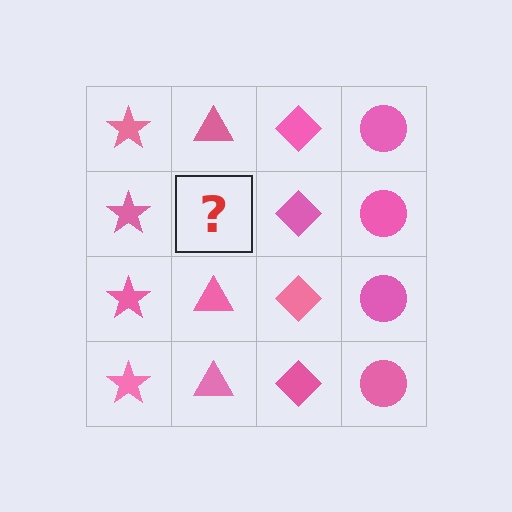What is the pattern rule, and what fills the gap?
The rule is that each column has a consistent shape. The gap should be filled with a pink triangle.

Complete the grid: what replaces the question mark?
The question mark should be replaced with a pink triangle.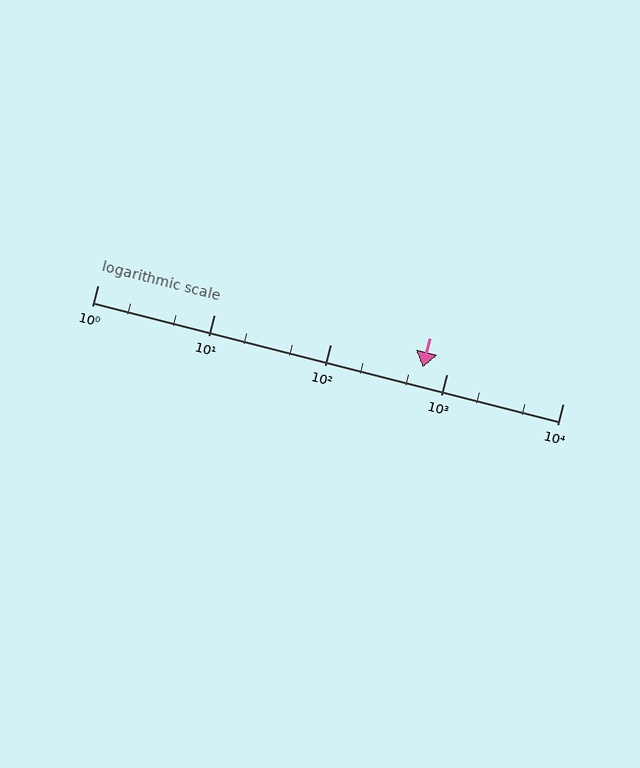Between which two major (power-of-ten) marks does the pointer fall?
The pointer is between 100 and 1000.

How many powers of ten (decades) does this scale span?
The scale spans 4 decades, from 1 to 10000.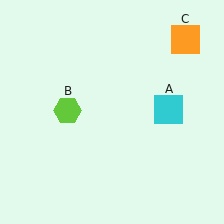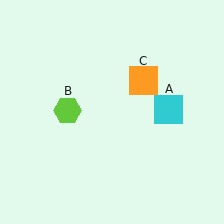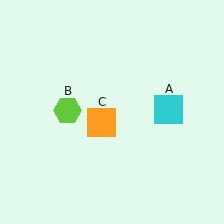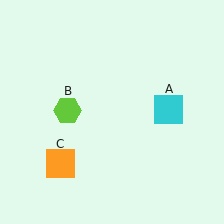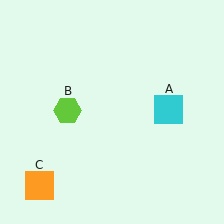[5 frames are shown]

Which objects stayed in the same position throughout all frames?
Cyan square (object A) and lime hexagon (object B) remained stationary.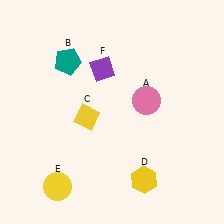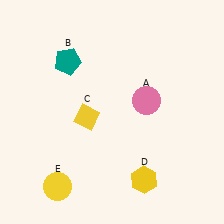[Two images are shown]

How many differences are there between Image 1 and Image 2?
There is 1 difference between the two images.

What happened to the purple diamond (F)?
The purple diamond (F) was removed in Image 2. It was in the top-left area of Image 1.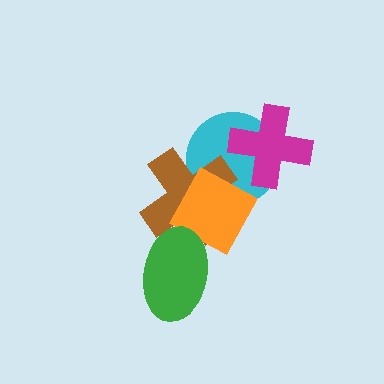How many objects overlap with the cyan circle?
3 objects overlap with the cyan circle.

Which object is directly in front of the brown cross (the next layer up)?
The orange square is directly in front of the brown cross.